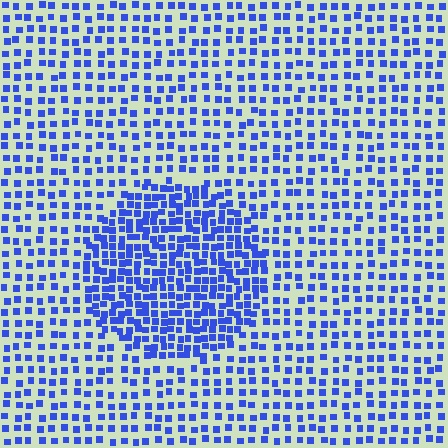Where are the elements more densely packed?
The elements are more densely packed inside the circle boundary.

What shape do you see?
I see a circle.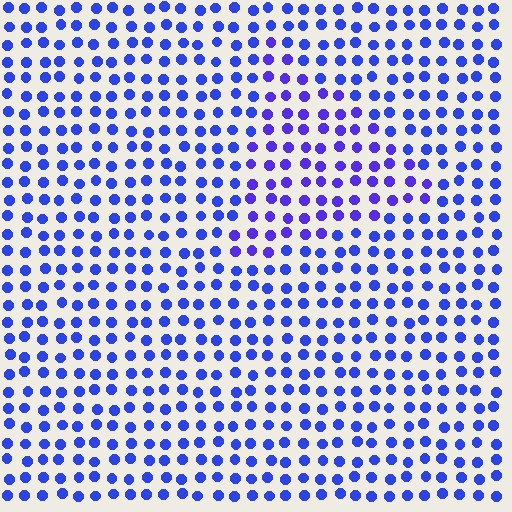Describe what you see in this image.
The image is filled with small blue elements in a uniform arrangement. A triangle-shaped region is visible where the elements are tinted to a slightly different hue, forming a subtle color boundary.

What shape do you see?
I see a triangle.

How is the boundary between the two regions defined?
The boundary is defined purely by a slight shift in hue (about 21 degrees). Spacing, size, and orientation are identical on both sides.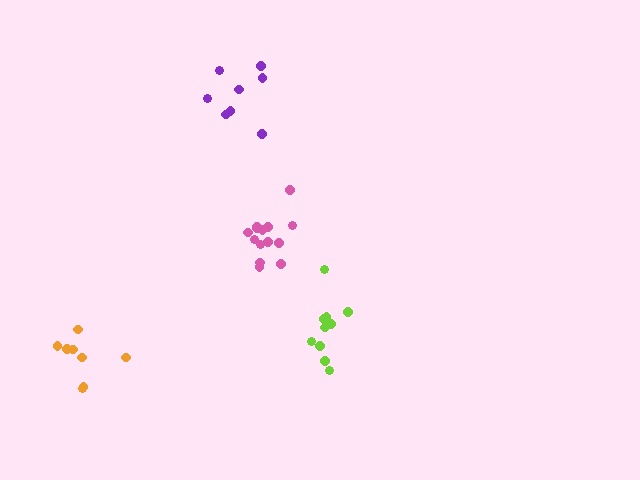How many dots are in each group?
Group 1: 14 dots, Group 2: 8 dots, Group 3: 8 dots, Group 4: 10 dots (40 total).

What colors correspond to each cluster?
The clusters are colored: pink, purple, orange, lime.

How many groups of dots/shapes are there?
There are 4 groups.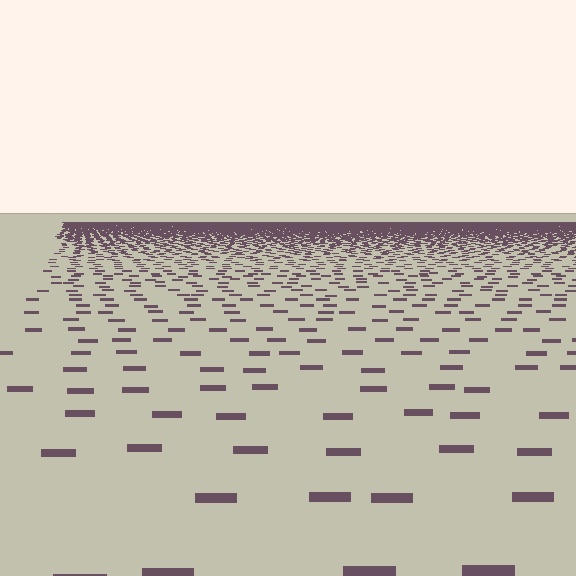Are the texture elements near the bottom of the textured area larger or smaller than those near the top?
Larger. Near the bottom, elements are closer to the viewer and appear at a bigger on-screen size.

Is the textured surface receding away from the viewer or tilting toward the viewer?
The surface is receding away from the viewer. Texture elements get smaller and denser toward the top.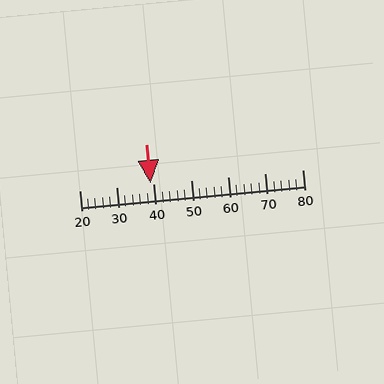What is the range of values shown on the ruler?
The ruler shows values from 20 to 80.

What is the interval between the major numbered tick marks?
The major tick marks are spaced 10 units apart.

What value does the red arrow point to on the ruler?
The red arrow points to approximately 39.